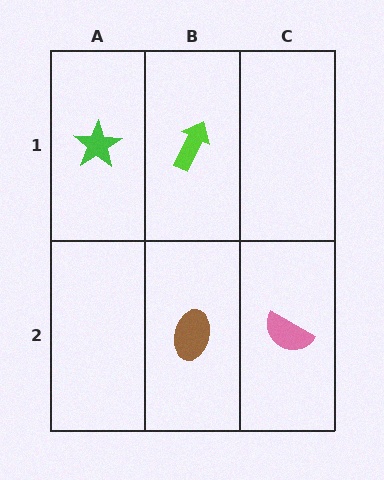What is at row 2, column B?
A brown ellipse.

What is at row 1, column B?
A lime arrow.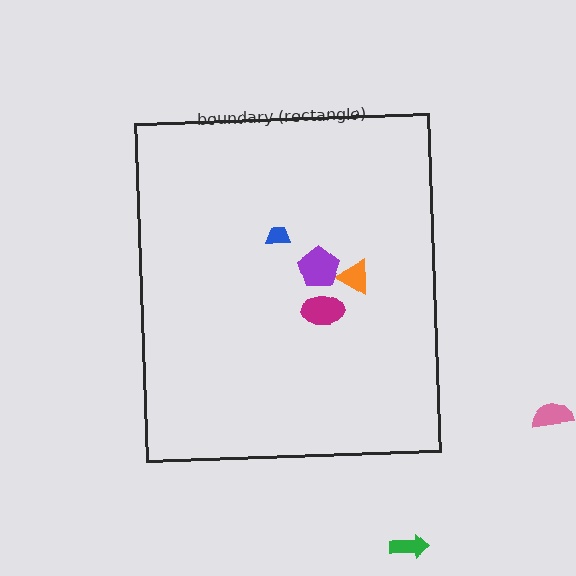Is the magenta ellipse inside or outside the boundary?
Inside.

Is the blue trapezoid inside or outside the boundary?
Inside.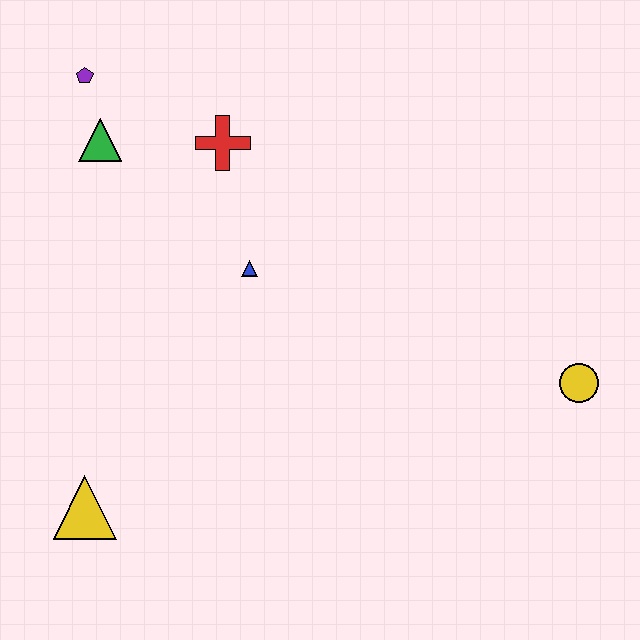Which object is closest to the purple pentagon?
The green triangle is closest to the purple pentagon.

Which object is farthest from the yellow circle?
The purple pentagon is farthest from the yellow circle.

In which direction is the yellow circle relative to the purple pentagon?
The yellow circle is to the right of the purple pentagon.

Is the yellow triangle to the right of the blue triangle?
No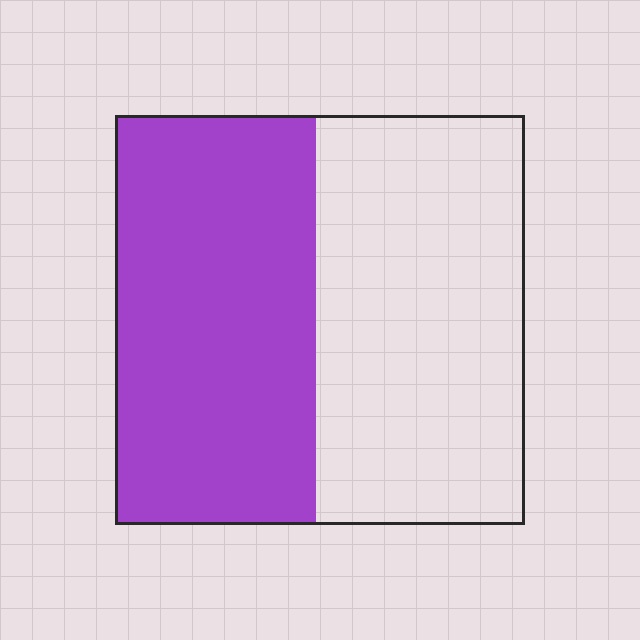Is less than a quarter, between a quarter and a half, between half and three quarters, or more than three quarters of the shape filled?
Between a quarter and a half.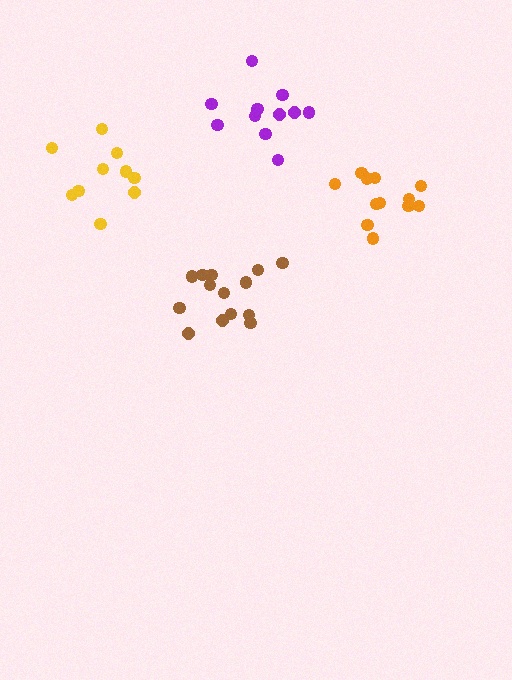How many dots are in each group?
Group 1: 10 dots, Group 2: 14 dots, Group 3: 12 dots, Group 4: 11 dots (47 total).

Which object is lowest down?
The brown cluster is bottommost.